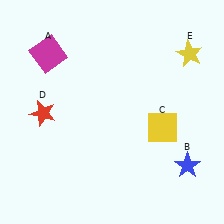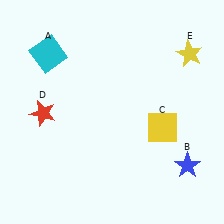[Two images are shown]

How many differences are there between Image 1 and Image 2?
There is 1 difference between the two images.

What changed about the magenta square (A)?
In Image 1, A is magenta. In Image 2, it changed to cyan.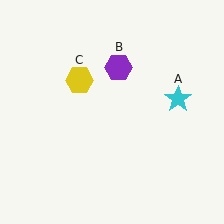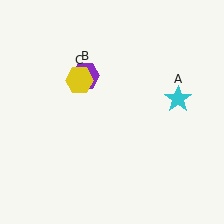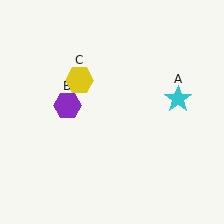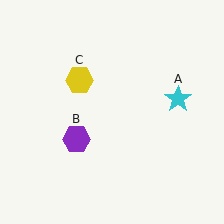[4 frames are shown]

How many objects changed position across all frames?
1 object changed position: purple hexagon (object B).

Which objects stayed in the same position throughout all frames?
Cyan star (object A) and yellow hexagon (object C) remained stationary.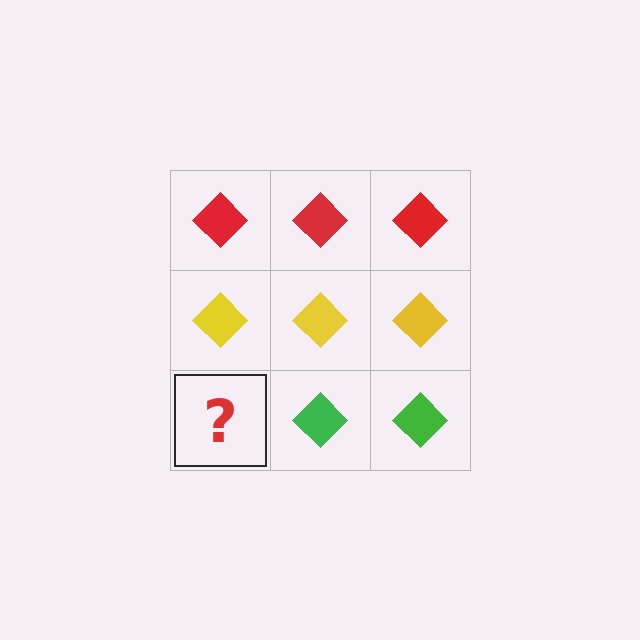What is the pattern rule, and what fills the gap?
The rule is that each row has a consistent color. The gap should be filled with a green diamond.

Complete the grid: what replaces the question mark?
The question mark should be replaced with a green diamond.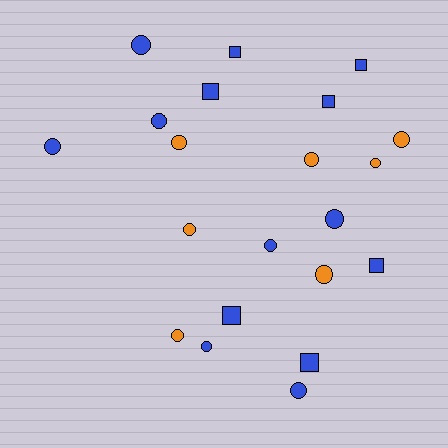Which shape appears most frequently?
Circle, with 14 objects.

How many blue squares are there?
There are 7 blue squares.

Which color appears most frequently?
Blue, with 14 objects.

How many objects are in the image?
There are 21 objects.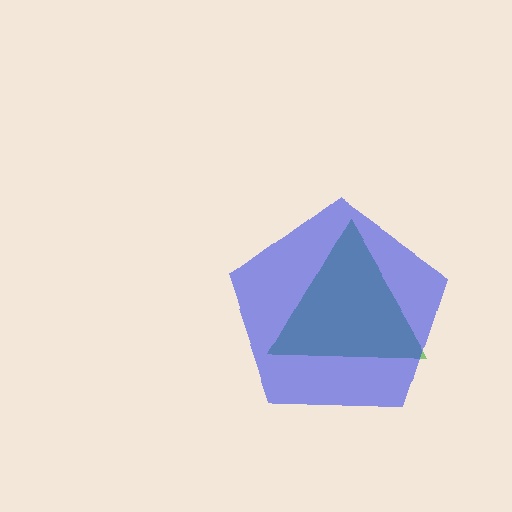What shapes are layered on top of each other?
The layered shapes are: a green triangle, a blue pentagon.